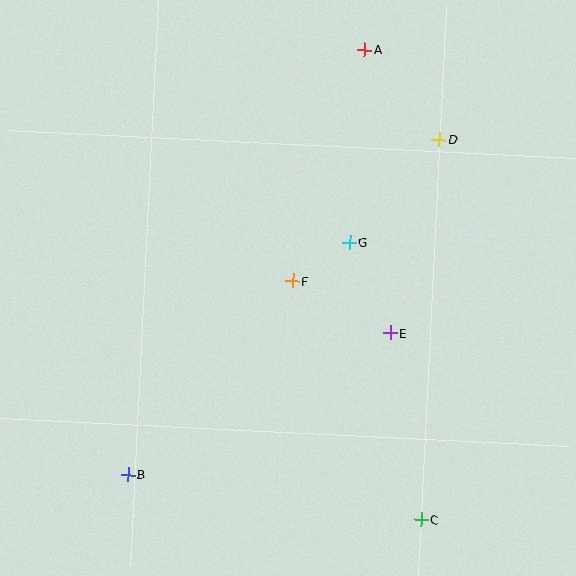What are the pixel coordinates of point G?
Point G is at (350, 242).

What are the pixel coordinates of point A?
Point A is at (364, 50).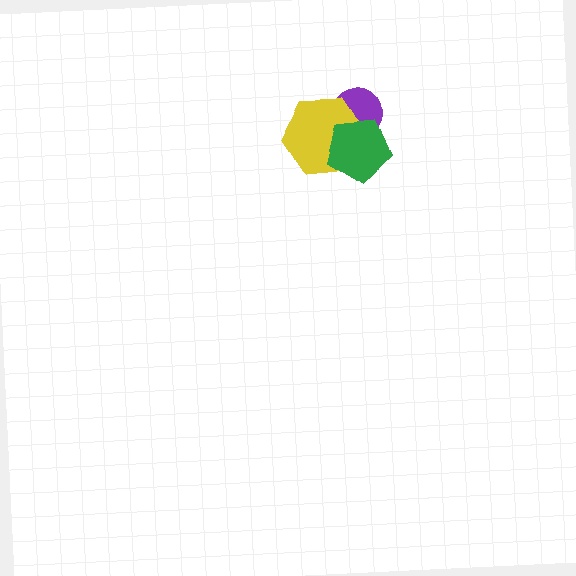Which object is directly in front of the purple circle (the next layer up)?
The yellow hexagon is directly in front of the purple circle.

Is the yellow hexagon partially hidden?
Yes, it is partially covered by another shape.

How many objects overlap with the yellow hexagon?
2 objects overlap with the yellow hexagon.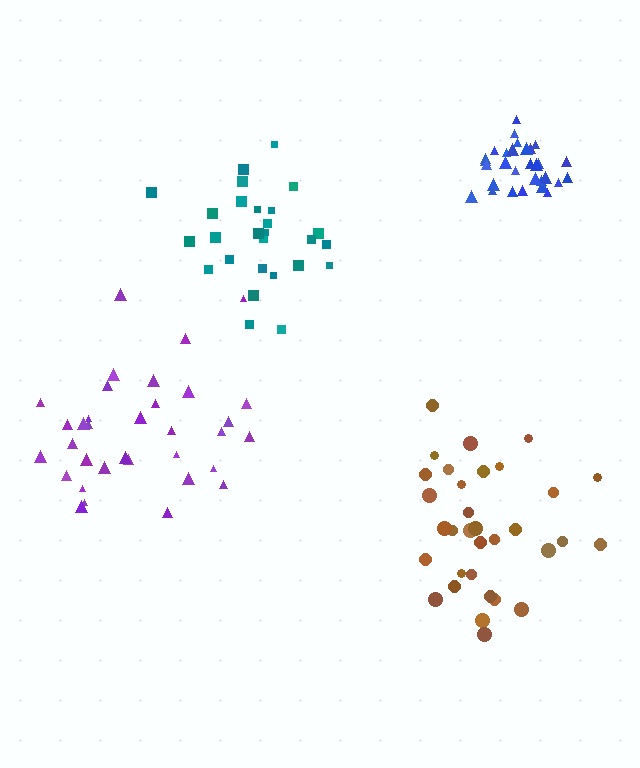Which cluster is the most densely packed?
Blue.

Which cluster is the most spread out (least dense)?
Purple.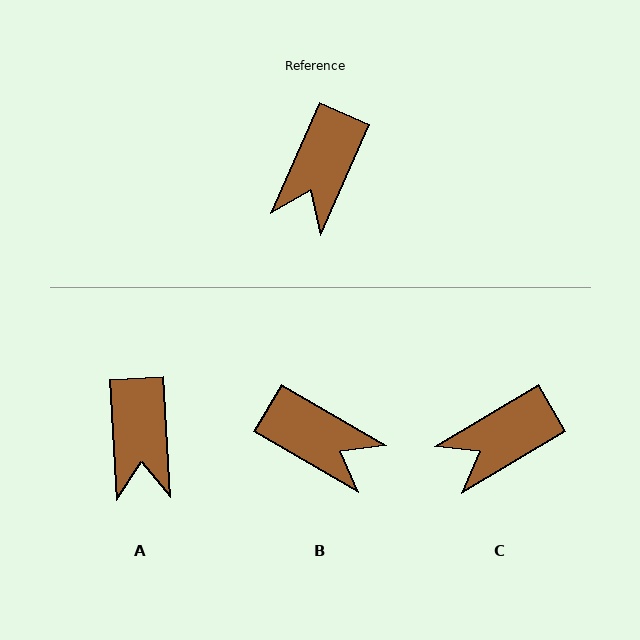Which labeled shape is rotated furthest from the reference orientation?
B, about 83 degrees away.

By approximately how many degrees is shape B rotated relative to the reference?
Approximately 83 degrees counter-clockwise.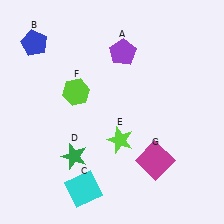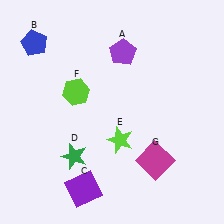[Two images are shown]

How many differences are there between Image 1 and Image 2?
There is 1 difference between the two images.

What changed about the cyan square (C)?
In Image 1, C is cyan. In Image 2, it changed to purple.